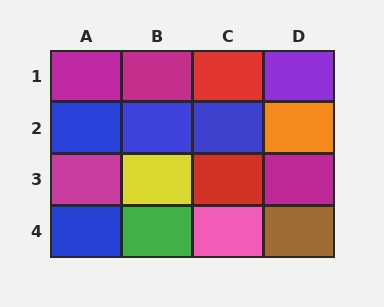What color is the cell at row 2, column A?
Blue.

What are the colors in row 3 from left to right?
Magenta, yellow, red, magenta.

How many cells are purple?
1 cell is purple.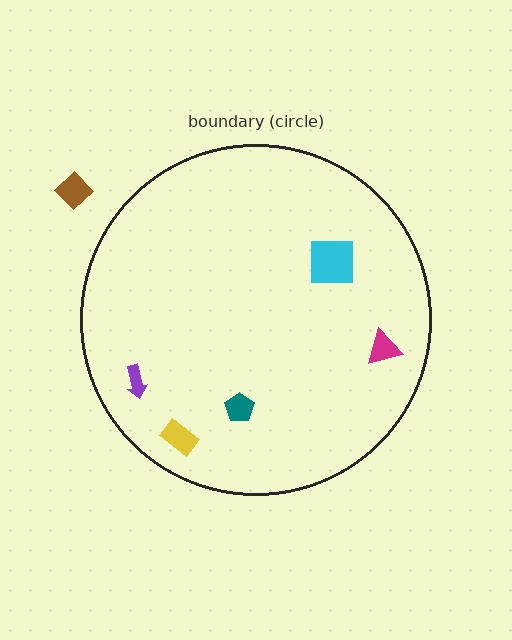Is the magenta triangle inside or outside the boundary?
Inside.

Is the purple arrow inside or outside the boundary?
Inside.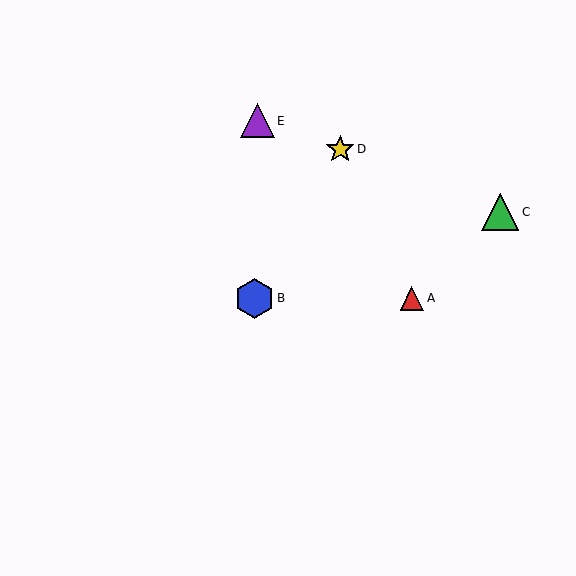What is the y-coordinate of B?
Object B is at y≈298.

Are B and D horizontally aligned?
No, B is at y≈298 and D is at y≈149.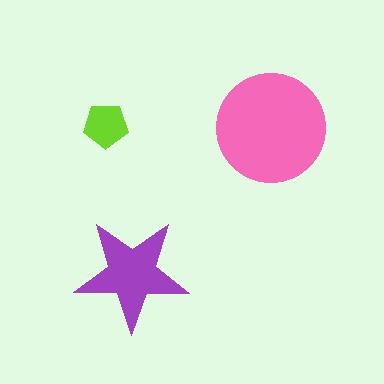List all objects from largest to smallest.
The pink circle, the purple star, the lime pentagon.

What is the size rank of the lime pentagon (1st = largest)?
3rd.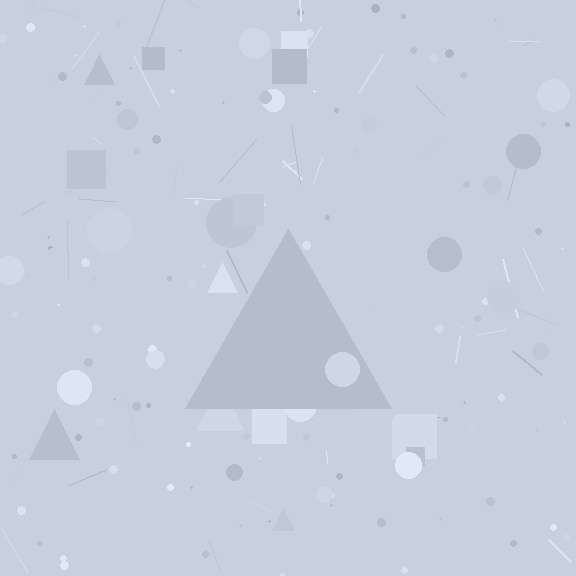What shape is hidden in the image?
A triangle is hidden in the image.